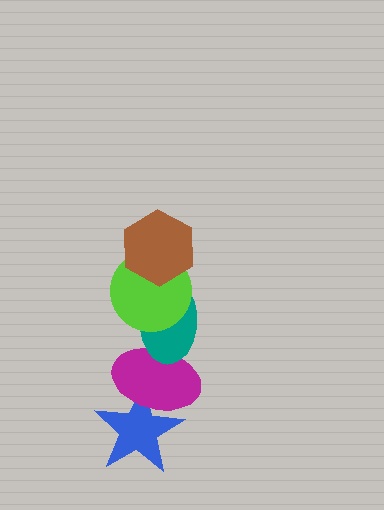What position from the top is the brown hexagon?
The brown hexagon is 1st from the top.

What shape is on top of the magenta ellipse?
The teal ellipse is on top of the magenta ellipse.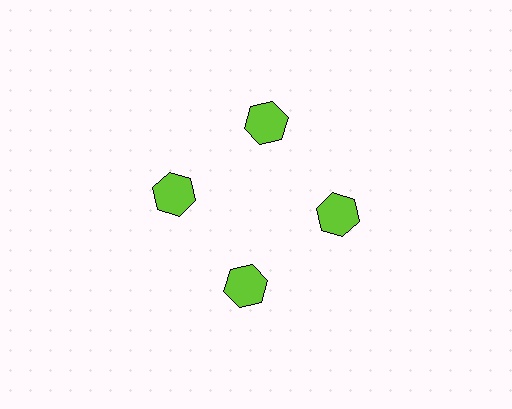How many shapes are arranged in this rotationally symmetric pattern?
There are 4 shapes, arranged in 4 groups of 1.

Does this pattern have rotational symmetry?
Yes, this pattern has 4-fold rotational symmetry. It looks the same after rotating 90 degrees around the center.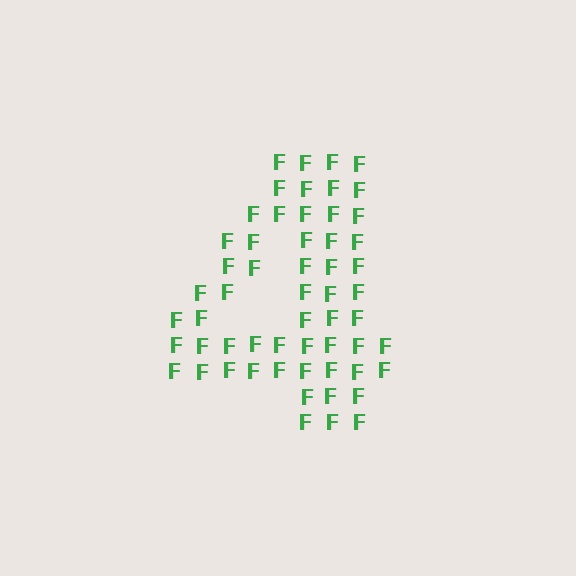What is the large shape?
The large shape is the digit 4.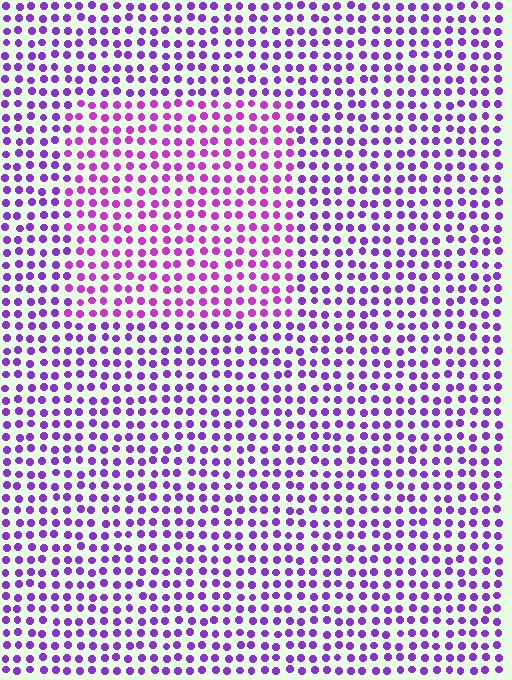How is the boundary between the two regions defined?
The boundary is defined purely by a slight shift in hue (about 26 degrees). Spacing, size, and orientation are identical on both sides.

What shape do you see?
I see a rectangle.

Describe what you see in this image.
The image is filled with small purple elements in a uniform arrangement. A rectangle-shaped region is visible where the elements are tinted to a slightly different hue, forming a subtle color boundary.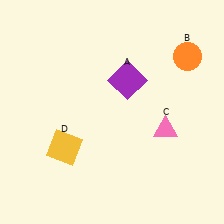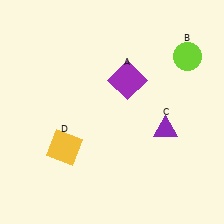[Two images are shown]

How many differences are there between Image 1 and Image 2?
There are 2 differences between the two images.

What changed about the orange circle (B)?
In Image 1, B is orange. In Image 2, it changed to lime.